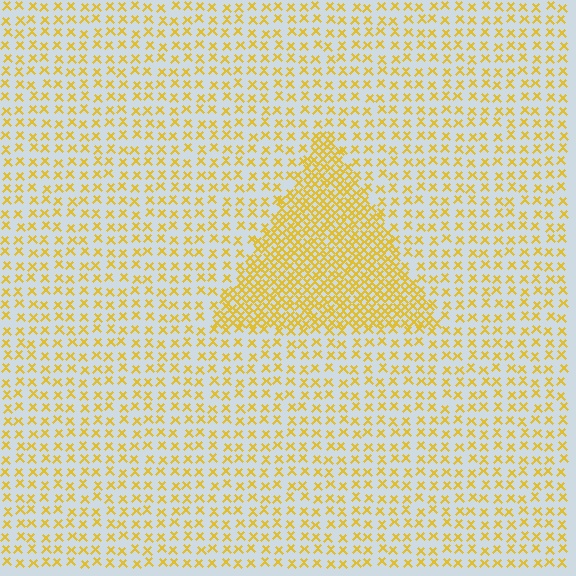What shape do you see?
I see a triangle.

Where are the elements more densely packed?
The elements are more densely packed inside the triangle boundary.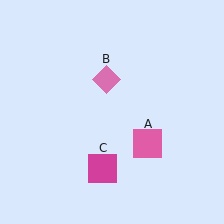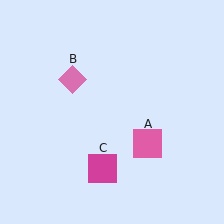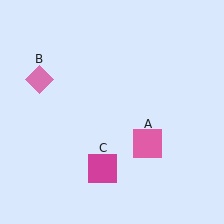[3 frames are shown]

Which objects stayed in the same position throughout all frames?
Pink square (object A) and magenta square (object C) remained stationary.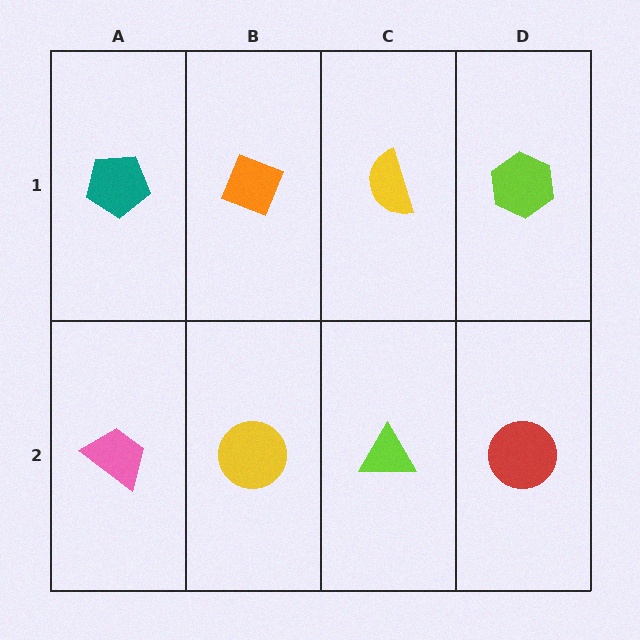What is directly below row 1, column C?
A lime triangle.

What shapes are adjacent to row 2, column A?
A teal pentagon (row 1, column A), a yellow circle (row 2, column B).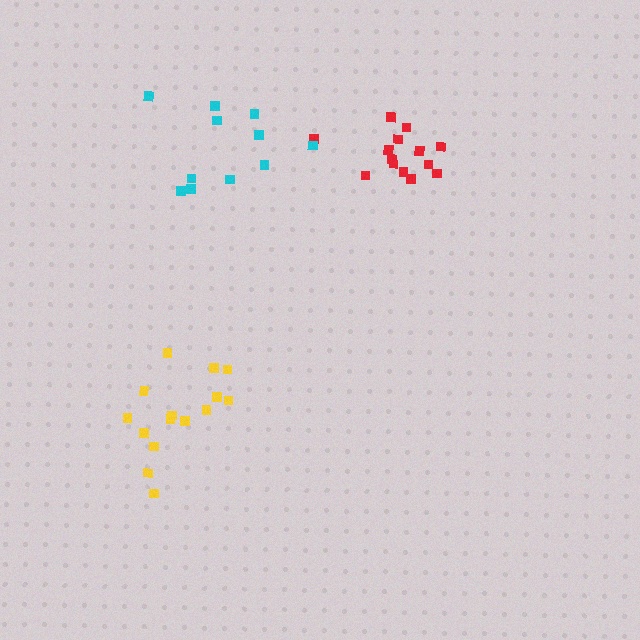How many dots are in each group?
Group 1: 15 dots, Group 2: 14 dots, Group 3: 11 dots (40 total).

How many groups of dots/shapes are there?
There are 3 groups.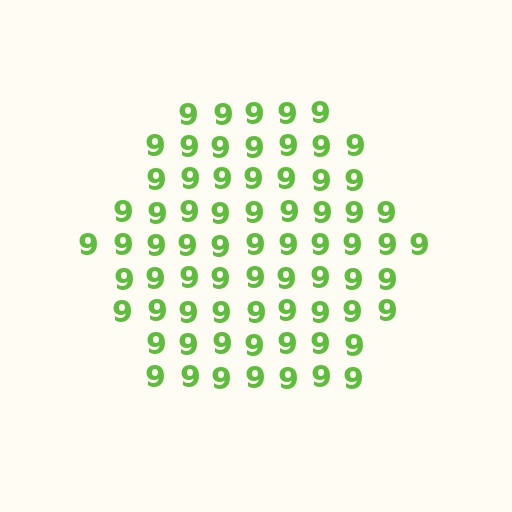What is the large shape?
The large shape is a hexagon.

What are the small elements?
The small elements are digit 9's.